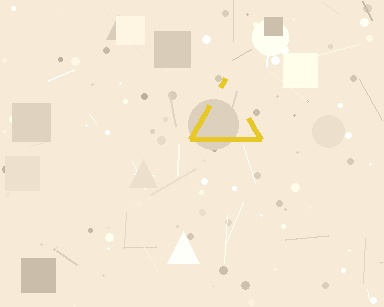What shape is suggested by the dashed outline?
The dashed outline suggests a triangle.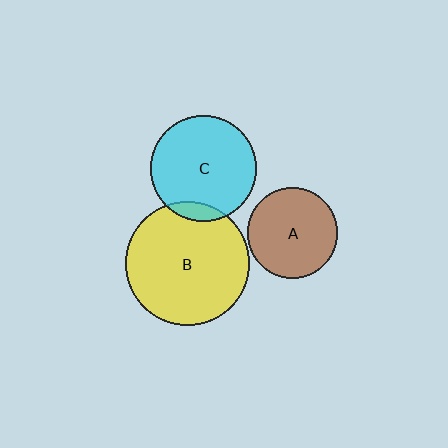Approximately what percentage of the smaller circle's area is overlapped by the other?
Approximately 10%.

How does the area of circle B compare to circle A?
Approximately 1.9 times.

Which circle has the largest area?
Circle B (yellow).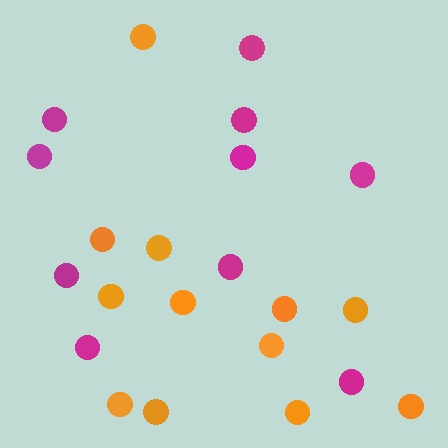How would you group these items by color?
There are 2 groups: one group of magenta circles (10) and one group of orange circles (12).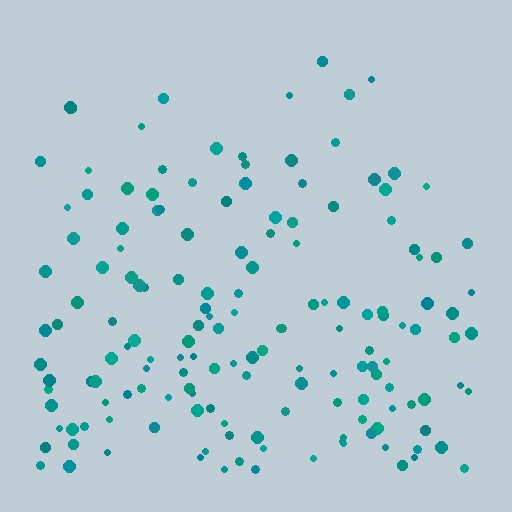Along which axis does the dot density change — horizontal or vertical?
Vertical.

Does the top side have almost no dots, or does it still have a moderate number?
Still a moderate number, just noticeably fewer than the bottom.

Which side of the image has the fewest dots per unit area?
The top.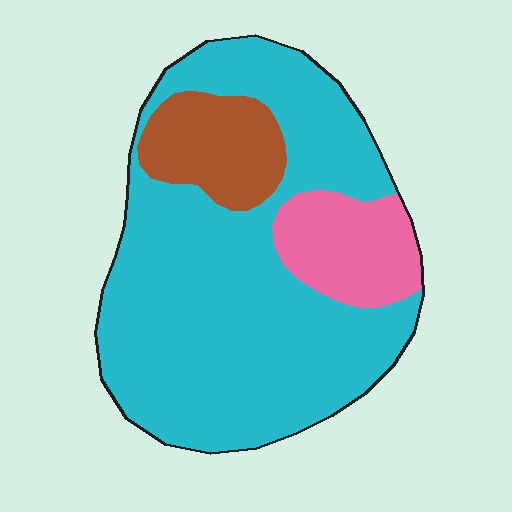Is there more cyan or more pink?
Cyan.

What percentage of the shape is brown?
Brown takes up about one eighth (1/8) of the shape.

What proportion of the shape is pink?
Pink covers 14% of the shape.